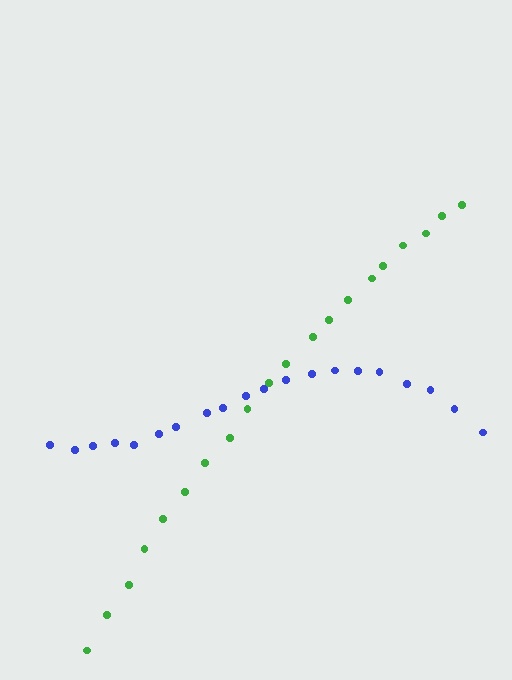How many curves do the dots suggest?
There are 2 distinct paths.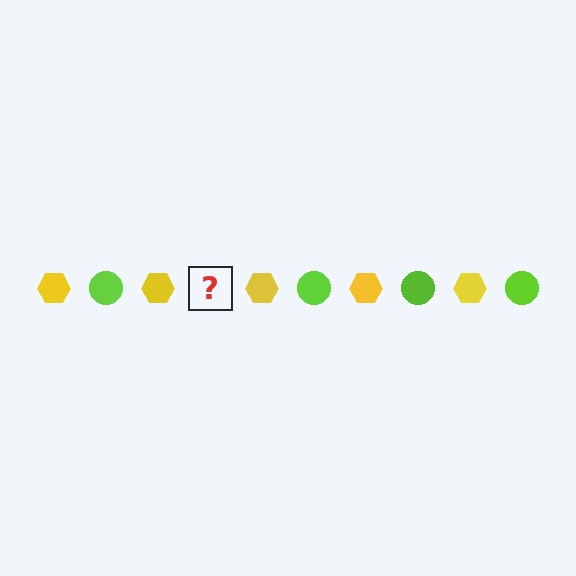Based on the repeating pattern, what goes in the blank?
The blank should be a lime circle.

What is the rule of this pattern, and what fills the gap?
The rule is that the pattern alternates between yellow hexagon and lime circle. The gap should be filled with a lime circle.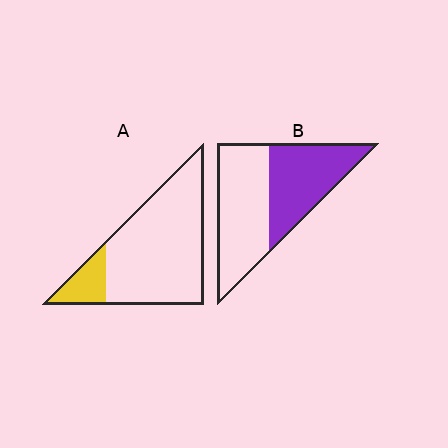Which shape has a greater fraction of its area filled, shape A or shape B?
Shape B.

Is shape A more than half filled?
No.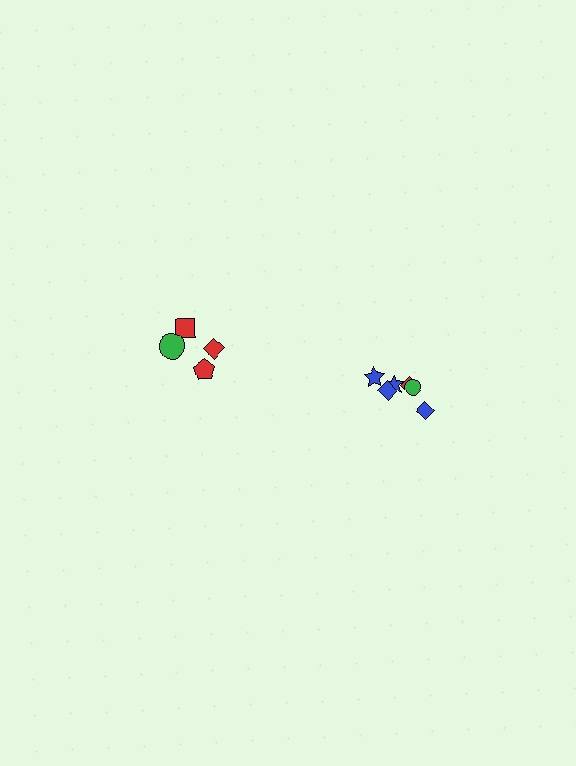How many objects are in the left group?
There are 4 objects.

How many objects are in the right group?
There are 6 objects.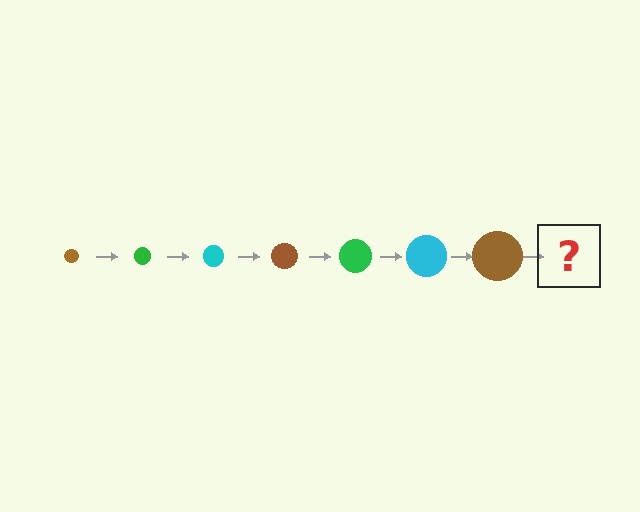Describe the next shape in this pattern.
It should be a green circle, larger than the previous one.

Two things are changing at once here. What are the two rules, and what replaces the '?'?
The two rules are that the circle grows larger each step and the color cycles through brown, green, and cyan. The '?' should be a green circle, larger than the previous one.